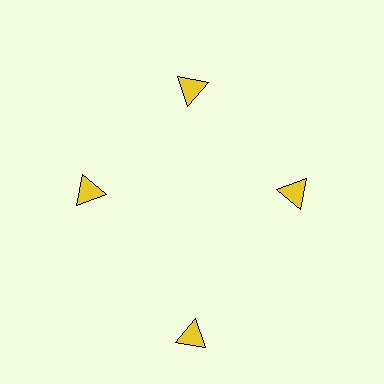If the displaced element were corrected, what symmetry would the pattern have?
It would have 4-fold rotational symmetry — the pattern would map onto itself every 90 degrees.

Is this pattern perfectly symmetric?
No. The 4 yellow triangles are arranged in a ring, but one element near the 6 o'clock position is pushed outward from the center, breaking the 4-fold rotational symmetry.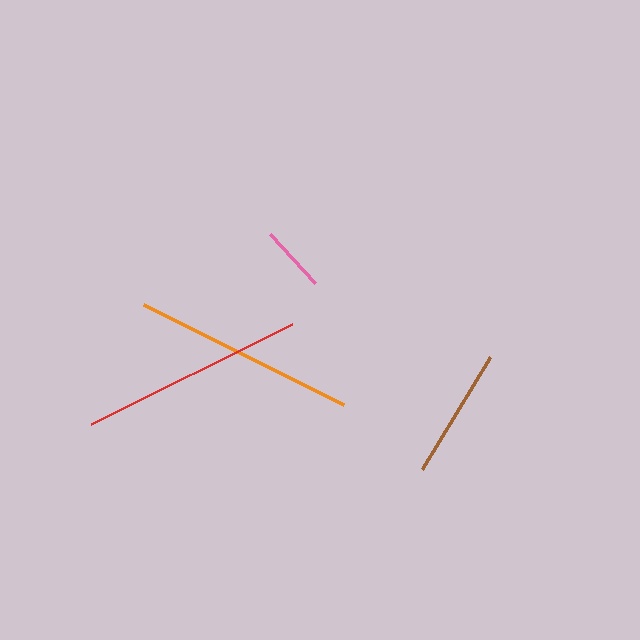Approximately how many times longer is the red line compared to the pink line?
The red line is approximately 3.4 times the length of the pink line.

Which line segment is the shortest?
The pink line is the shortest at approximately 66 pixels.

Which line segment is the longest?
The red line is the longest at approximately 225 pixels.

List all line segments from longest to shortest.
From longest to shortest: red, orange, brown, pink.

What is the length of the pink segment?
The pink segment is approximately 66 pixels long.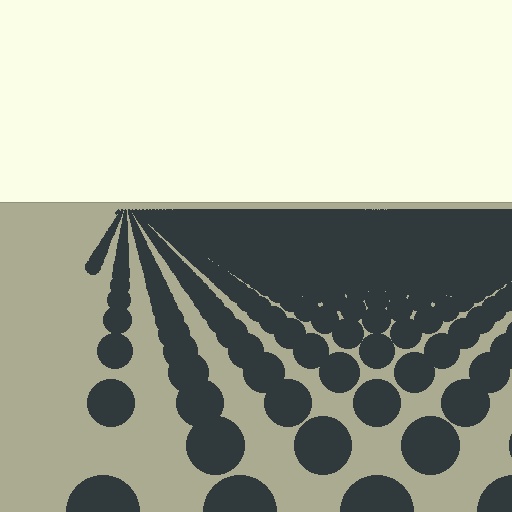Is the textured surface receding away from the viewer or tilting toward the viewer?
The surface is receding away from the viewer. Texture elements get smaller and denser toward the top.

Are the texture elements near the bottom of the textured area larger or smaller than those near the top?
Larger. Near the bottom, elements are closer to the viewer and appear at a bigger on-screen size.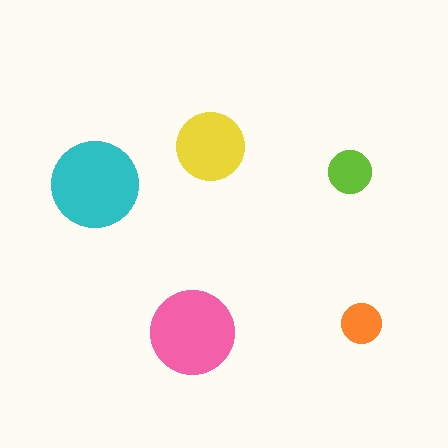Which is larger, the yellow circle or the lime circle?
The yellow one.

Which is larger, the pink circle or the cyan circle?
The cyan one.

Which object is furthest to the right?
The orange circle is rightmost.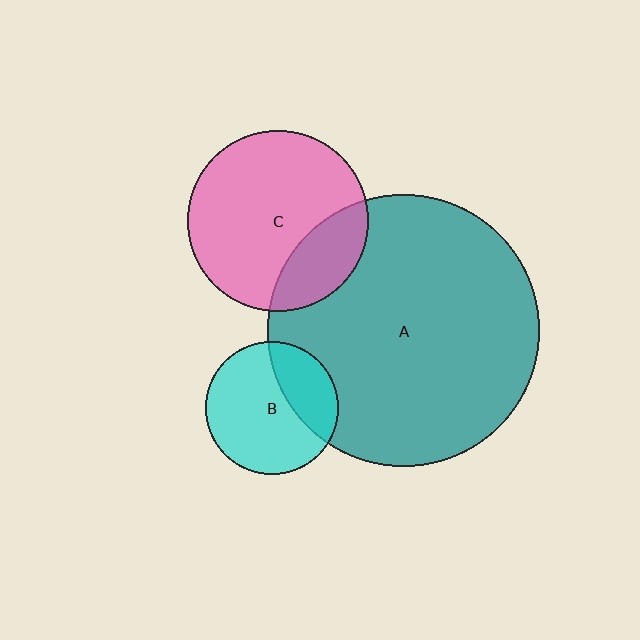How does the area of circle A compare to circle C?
Approximately 2.3 times.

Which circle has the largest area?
Circle A (teal).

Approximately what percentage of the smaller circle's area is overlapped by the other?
Approximately 25%.